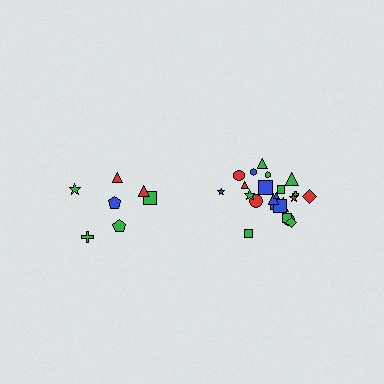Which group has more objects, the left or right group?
The right group.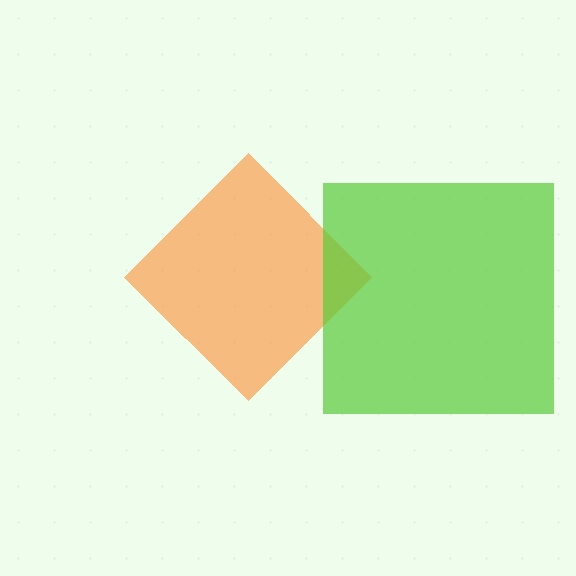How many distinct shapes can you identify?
There are 2 distinct shapes: an orange diamond, a lime square.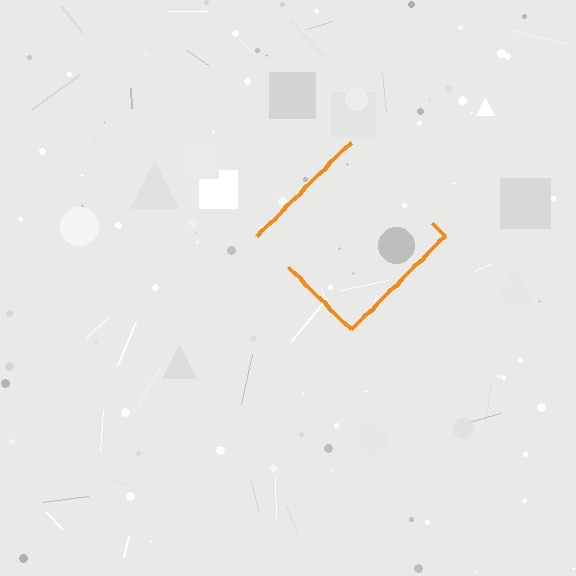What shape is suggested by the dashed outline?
The dashed outline suggests a diamond.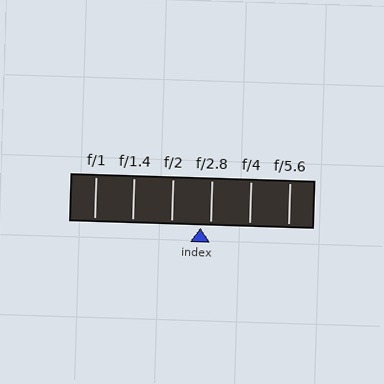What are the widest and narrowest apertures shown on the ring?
The widest aperture shown is f/1 and the narrowest is f/5.6.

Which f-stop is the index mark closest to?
The index mark is closest to f/2.8.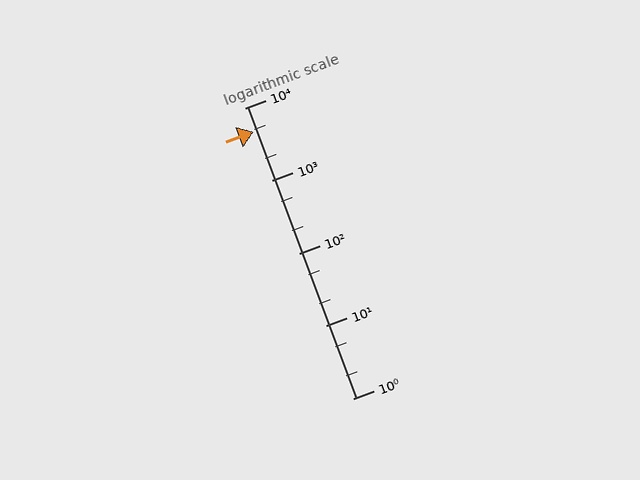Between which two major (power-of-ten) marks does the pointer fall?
The pointer is between 1000 and 10000.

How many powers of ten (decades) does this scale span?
The scale spans 4 decades, from 1 to 10000.